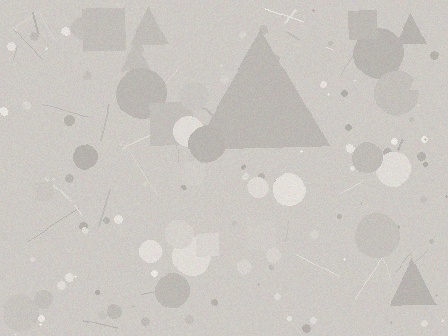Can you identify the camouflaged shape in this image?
The camouflaged shape is a triangle.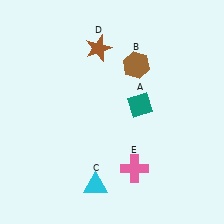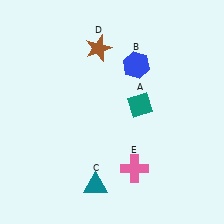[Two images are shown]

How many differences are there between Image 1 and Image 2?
There are 2 differences between the two images.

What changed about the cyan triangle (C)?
In Image 1, C is cyan. In Image 2, it changed to teal.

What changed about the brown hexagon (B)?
In Image 1, B is brown. In Image 2, it changed to blue.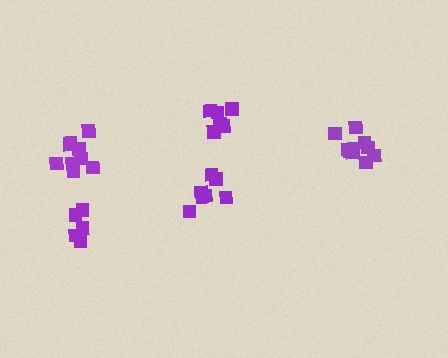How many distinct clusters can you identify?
There are 5 distinct clusters.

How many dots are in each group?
Group 1: 9 dots, Group 2: 6 dots, Group 3: 8 dots, Group 4: 5 dots, Group 5: 10 dots (38 total).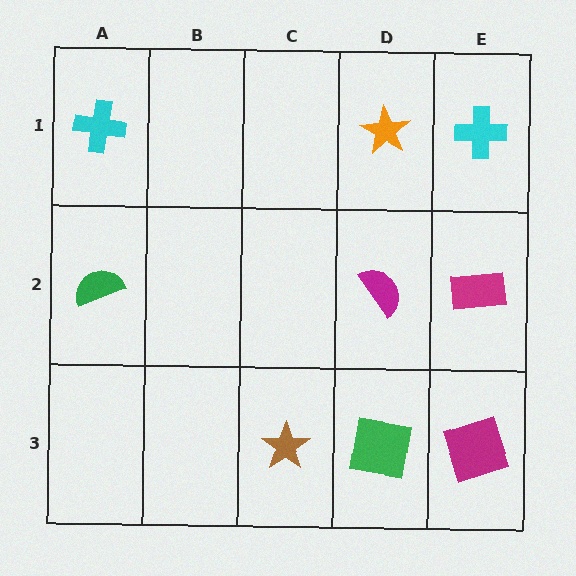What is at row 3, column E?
A magenta square.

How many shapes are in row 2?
3 shapes.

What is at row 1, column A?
A cyan cross.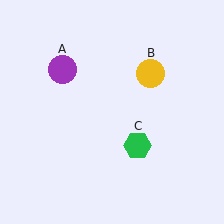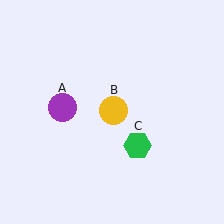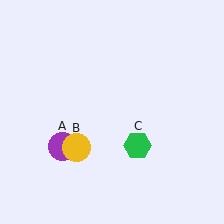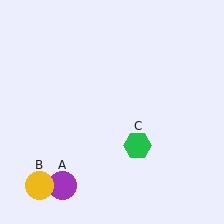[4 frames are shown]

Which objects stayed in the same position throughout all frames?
Green hexagon (object C) remained stationary.